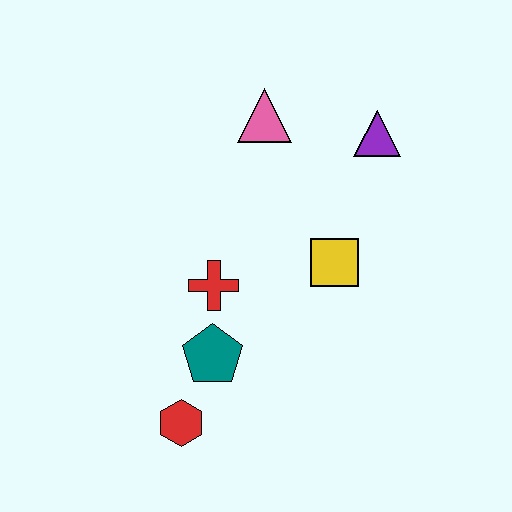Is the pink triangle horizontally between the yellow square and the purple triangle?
No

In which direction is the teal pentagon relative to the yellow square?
The teal pentagon is to the left of the yellow square.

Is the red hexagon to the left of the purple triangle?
Yes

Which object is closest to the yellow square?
The red cross is closest to the yellow square.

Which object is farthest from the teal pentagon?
The purple triangle is farthest from the teal pentagon.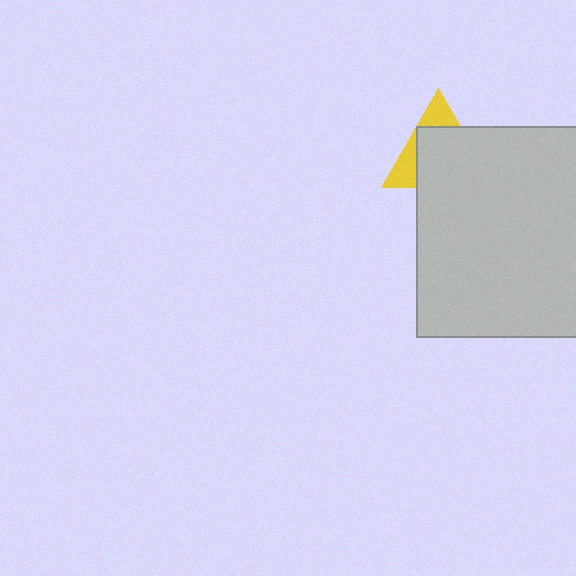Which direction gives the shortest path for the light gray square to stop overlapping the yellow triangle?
Moving down gives the shortest separation.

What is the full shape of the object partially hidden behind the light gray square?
The partially hidden object is a yellow triangle.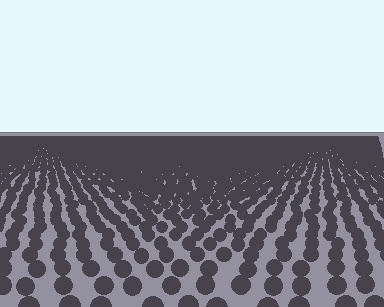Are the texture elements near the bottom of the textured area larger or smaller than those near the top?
Larger. Near the bottom, elements are closer to the viewer and appear at a bigger on-screen size.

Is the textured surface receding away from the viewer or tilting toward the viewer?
The surface is receding away from the viewer. Texture elements get smaller and denser toward the top.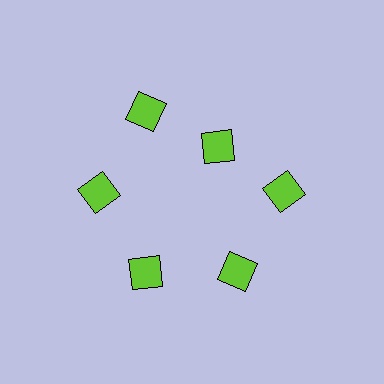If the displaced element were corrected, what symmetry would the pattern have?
It would have 6-fold rotational symmetry — the pattern would map onto itself every 60 degrees.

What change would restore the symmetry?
The symmetry would be restored by moving it outward, back onto the ring so that all 6 diamonds sit at equal angles and equal distance from the center.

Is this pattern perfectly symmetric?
No. The 6 lime diamonds are arranged in a ring, but one element near the 1 o'clock position is pulled inward toward the center, breaking the 6-fold rotational symmetry.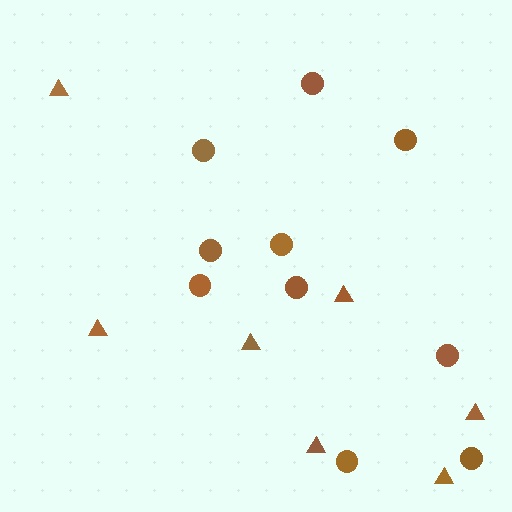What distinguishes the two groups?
There are 2 groups: one group of circles (10) and one group of triangles (7).